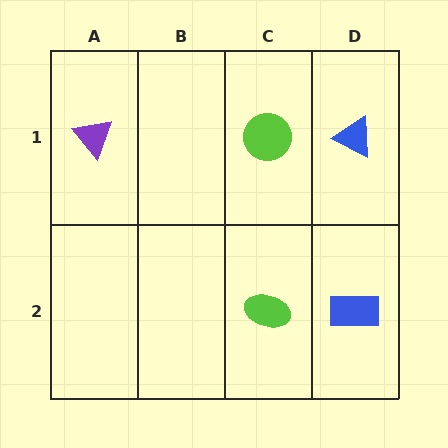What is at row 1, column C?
A lime circle.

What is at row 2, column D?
A blue rectangle.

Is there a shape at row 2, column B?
No, that cell is empty.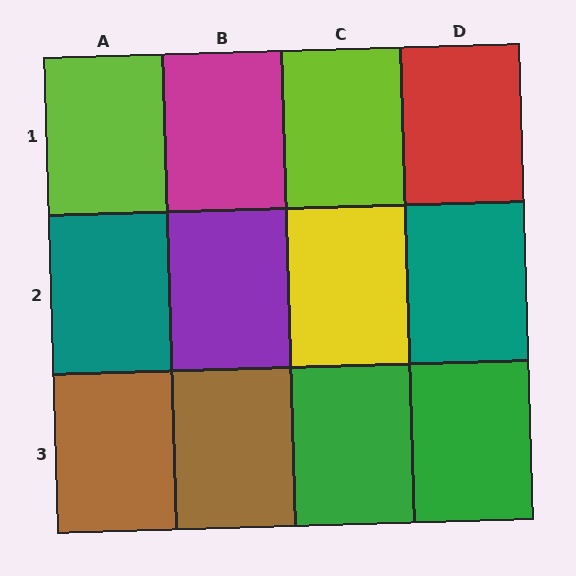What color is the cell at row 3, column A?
Brown.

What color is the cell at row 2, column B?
Purple.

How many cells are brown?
2 cells are brown.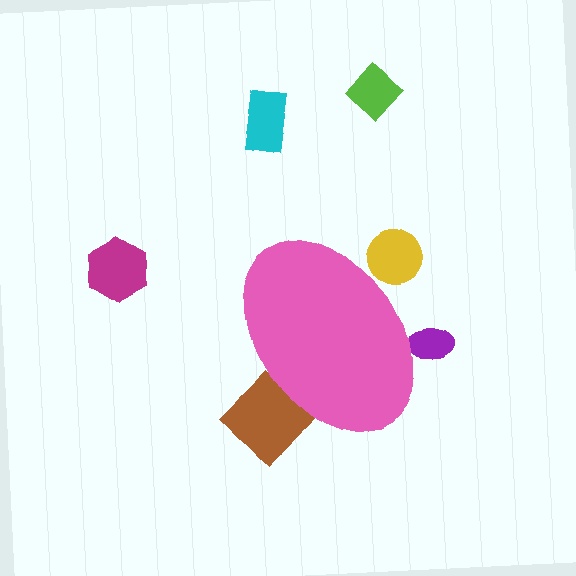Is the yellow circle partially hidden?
Yes, the yellow circle is partially hidden behind the pink ellipse.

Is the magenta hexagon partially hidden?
No, the magenta hexagon is fully visible.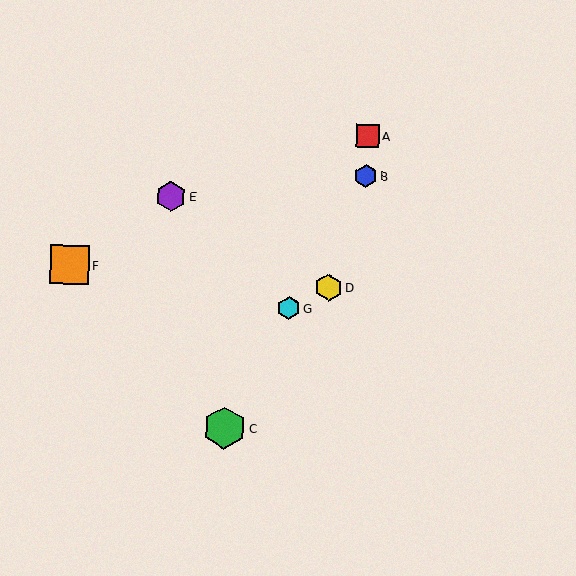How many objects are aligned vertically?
2 objects (A, B) are aligned vertically.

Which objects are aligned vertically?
Objects A, B are aligned vertically.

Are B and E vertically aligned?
No, B is at x≈366 and E is at x≈171.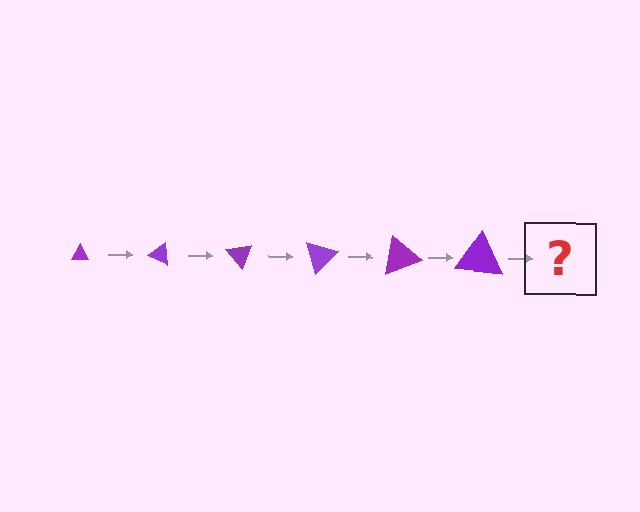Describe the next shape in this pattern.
It should be a triangle, larger than the previous one and rotated 150 degrees from the start.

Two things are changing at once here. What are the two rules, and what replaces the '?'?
The two rules are that the triangle grows larger each step and it rotates 25 degrees each step. The '?' should be a triangle, larger than the previous one and rotated 150 degrees from the start.